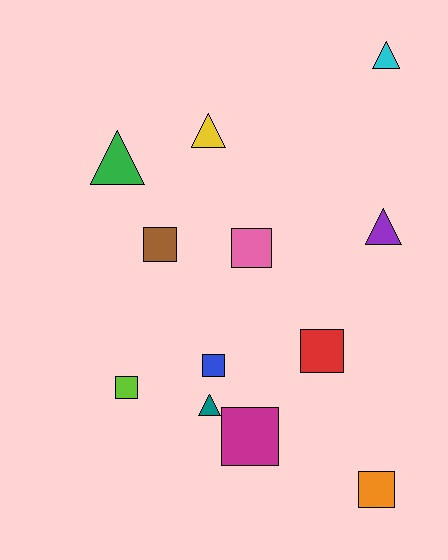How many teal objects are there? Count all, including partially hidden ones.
There is 1 teal object.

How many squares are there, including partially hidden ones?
There are 7 squares.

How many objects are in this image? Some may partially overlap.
There are 12 objects.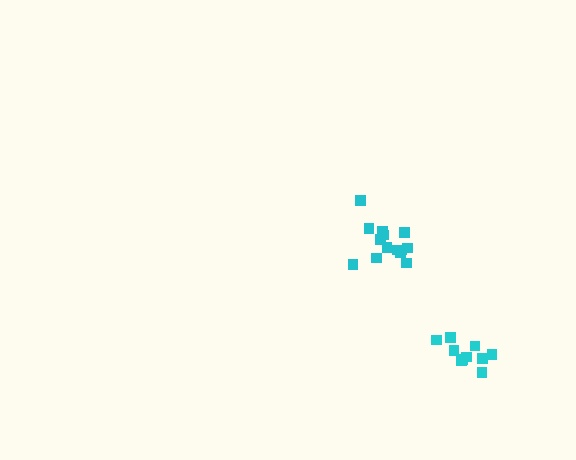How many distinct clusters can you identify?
There are 2 distinct clusters.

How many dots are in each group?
Group 1: 10 dots, Group 2: 14 dots (24 total).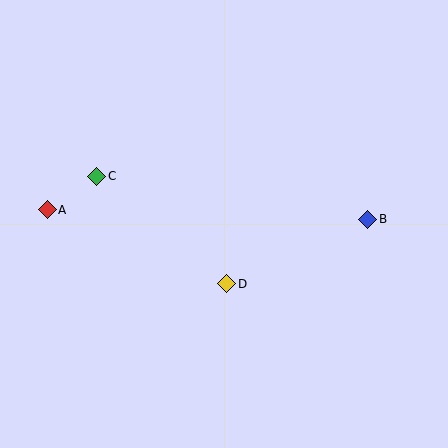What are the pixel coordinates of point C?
Point C is at (97, 176).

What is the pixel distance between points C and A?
The distance between C and A is 60 pixels.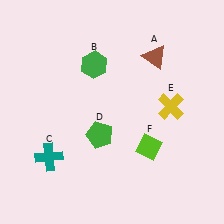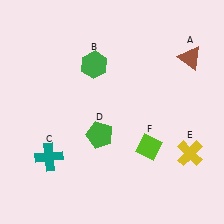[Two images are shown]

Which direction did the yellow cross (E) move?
The yellow cross (E) moved down.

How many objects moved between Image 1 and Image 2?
2 objects moved between the two images.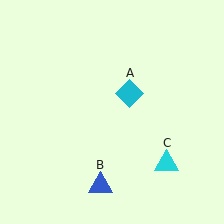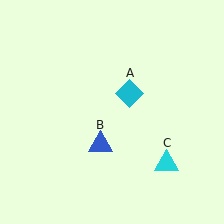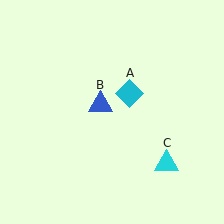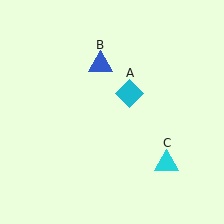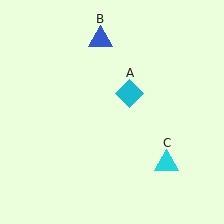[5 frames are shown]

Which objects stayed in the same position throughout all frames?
Cyan diamond (object A) and cyan triangle (object C) remained stationary.